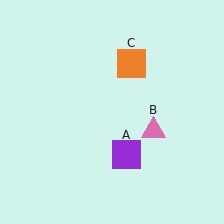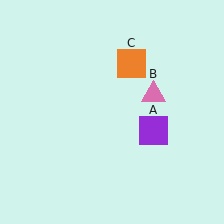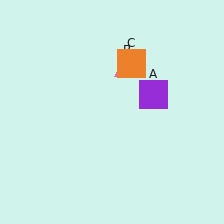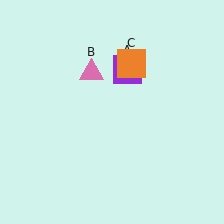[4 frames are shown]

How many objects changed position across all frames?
2 objects changed position: purple square (object A), pink triangle (object B).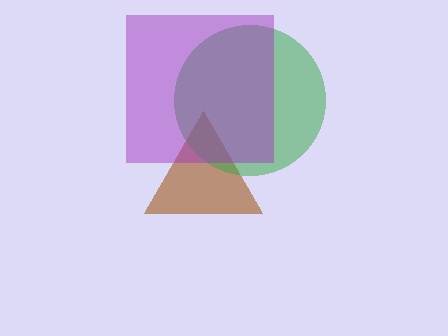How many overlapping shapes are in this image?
There are 3 overlapping shapes in the image.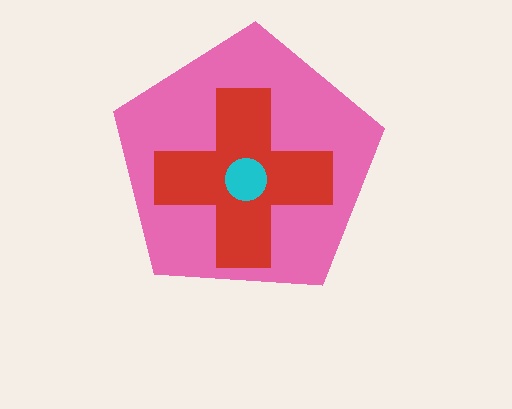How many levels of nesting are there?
3.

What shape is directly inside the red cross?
The cyan circle.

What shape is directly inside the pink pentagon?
The red cross.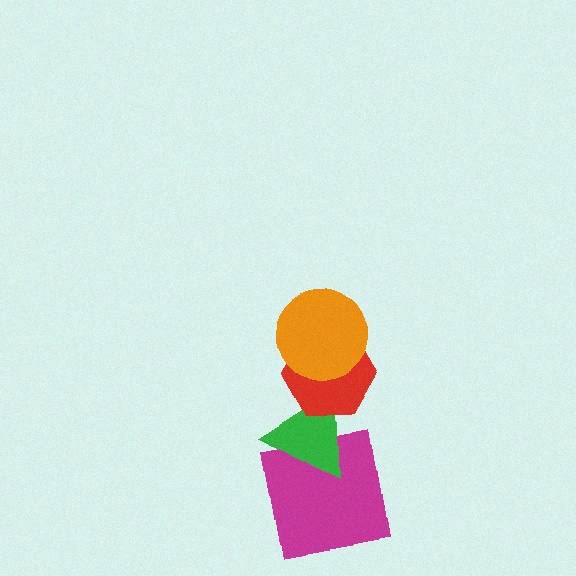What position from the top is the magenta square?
The magenta square is 4th from the top.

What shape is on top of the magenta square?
The green triangle is on top of the magenta square.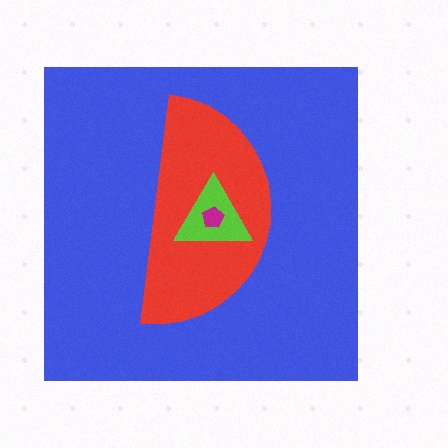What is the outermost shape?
The blue square.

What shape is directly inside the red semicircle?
The lime triangle.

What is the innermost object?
The magenta pentagon.